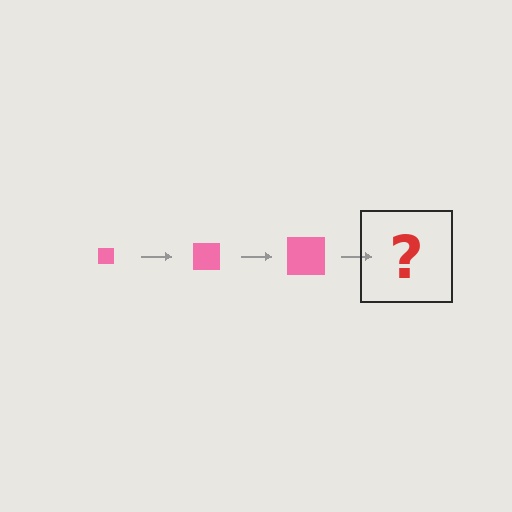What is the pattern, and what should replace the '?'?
The pattern is that the square gets progressively larger each step. The '?' should be a pink square, larger than the previous one.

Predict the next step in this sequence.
The next step is a pink square, larger than the previous one.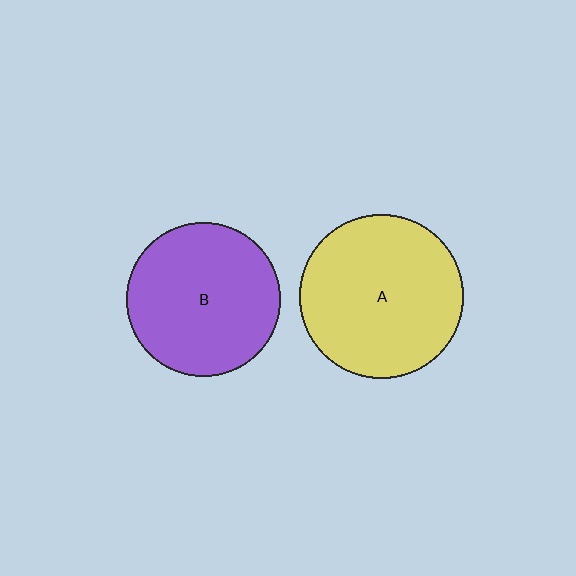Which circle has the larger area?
Circle A (yellow).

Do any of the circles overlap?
No, none of the circles overlap.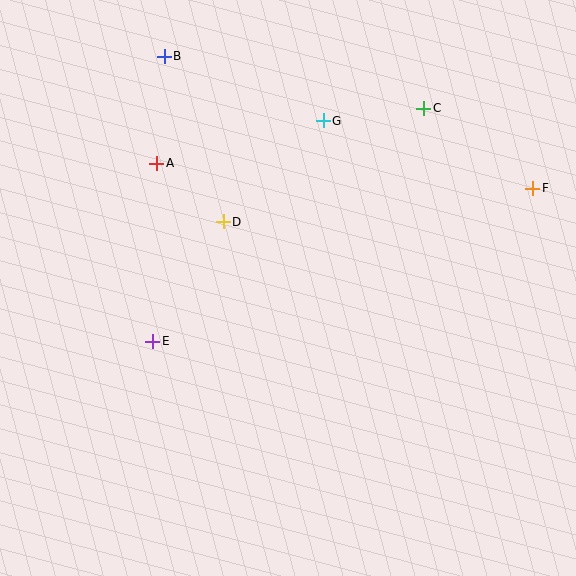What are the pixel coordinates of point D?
Point D is at (223, 222).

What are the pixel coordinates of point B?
Point B is at (164, 56).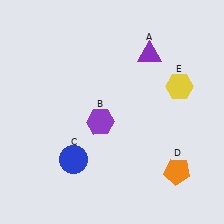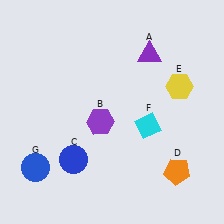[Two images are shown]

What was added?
A cyan diamond (F), a blue circle (G) were added in Image 2.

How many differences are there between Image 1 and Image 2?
There are 2 differences between the two images.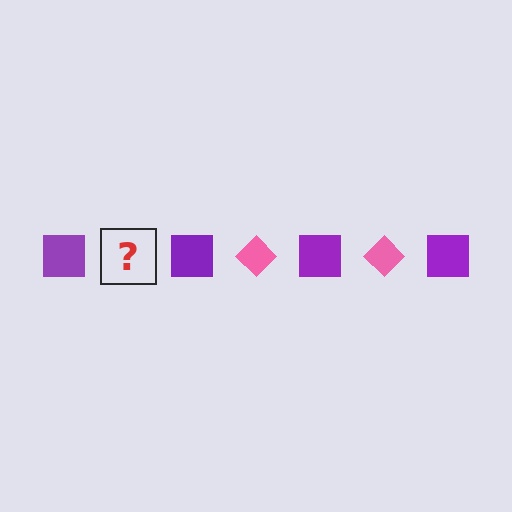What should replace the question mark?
The question mark should be replaced with a pink diamond.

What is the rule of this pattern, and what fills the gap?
The rule is that the pattern alternates between purple square and pink diamond. The gap should be filled with a pink diamond.